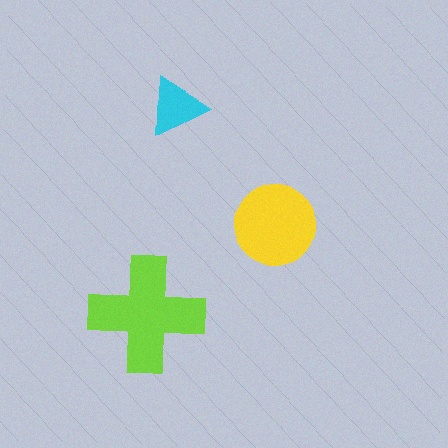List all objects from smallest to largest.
The cyan triangle, the yellow circle, the lime cross.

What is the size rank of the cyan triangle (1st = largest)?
3rd.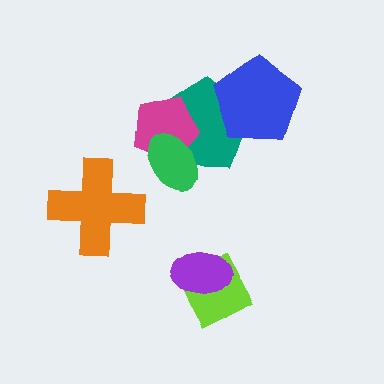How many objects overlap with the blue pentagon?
1 object overlaps with the blue pentagon.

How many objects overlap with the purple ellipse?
1 object overlaps with the purple ellipse.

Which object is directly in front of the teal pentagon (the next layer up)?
The magenta pentagon is directly in front of the teal pentagon.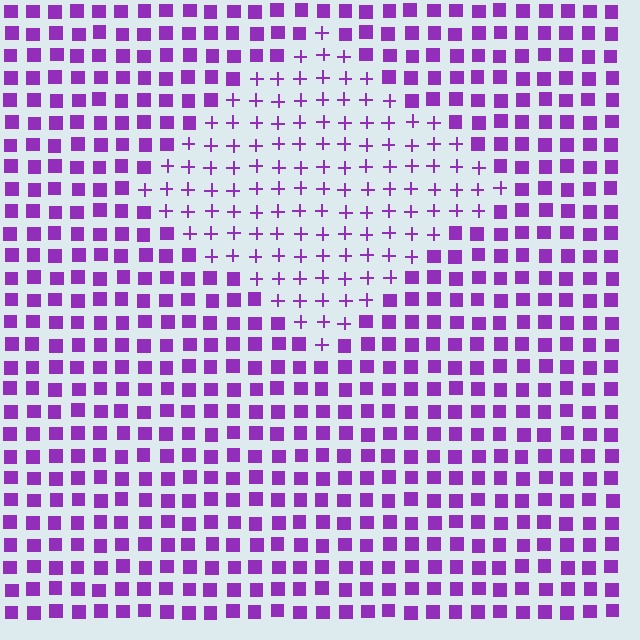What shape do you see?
I see a diamond.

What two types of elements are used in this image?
The image uses plus signs inside the diamond region and squares outside it.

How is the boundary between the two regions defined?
The boundary is defined by a change in element shape: plus signs inside vs. squares outside. All elements share the same color and spacing.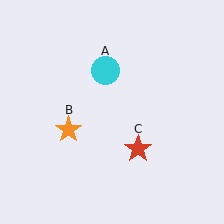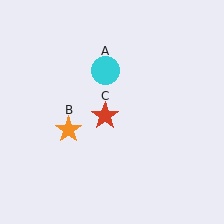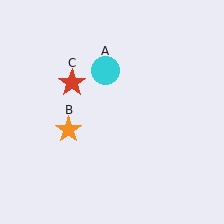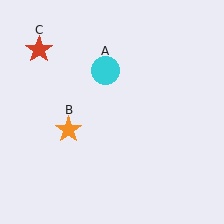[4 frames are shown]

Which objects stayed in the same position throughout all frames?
Cyan circle (object A) and orange star (object B) remained stationary.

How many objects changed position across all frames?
1 object changed position: red star (object C).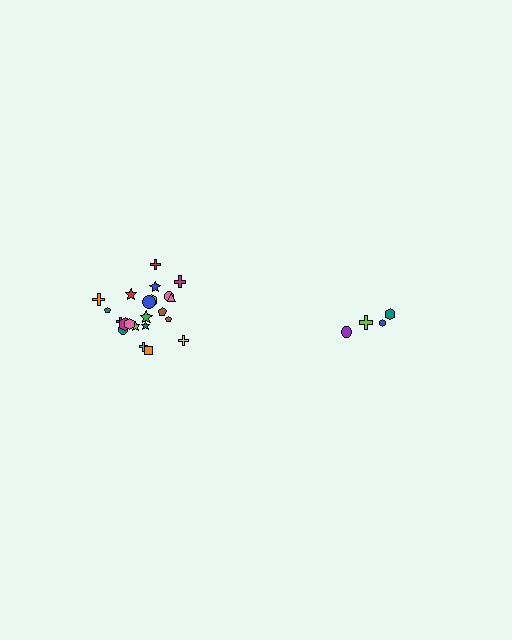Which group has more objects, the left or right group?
The left group.